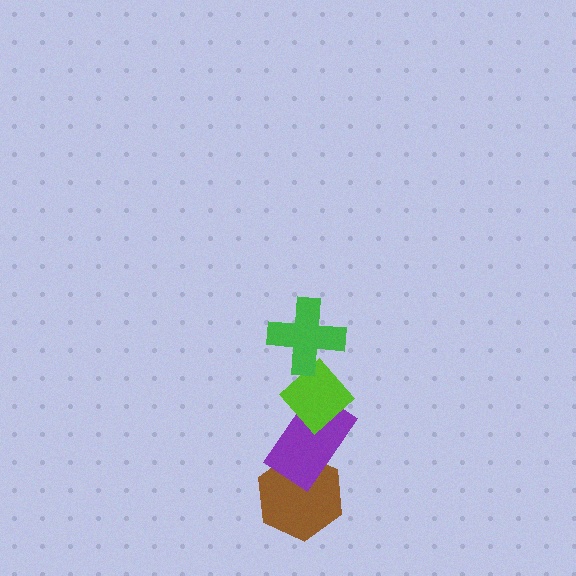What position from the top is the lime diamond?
The lime diamond is 2nd from the top.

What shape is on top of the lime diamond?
The green cross is on top of the lime diamond.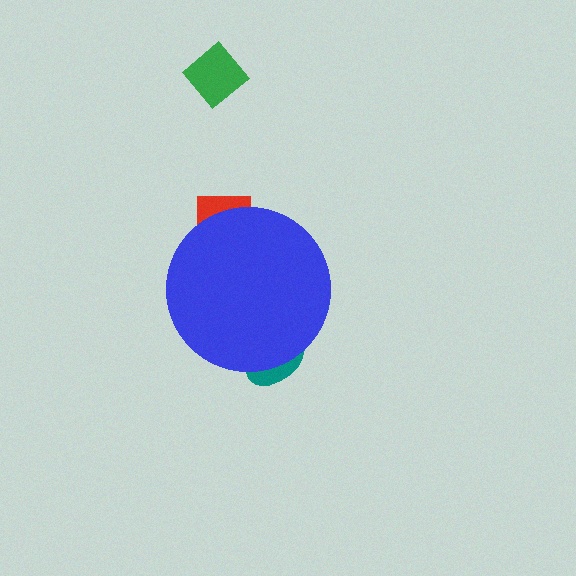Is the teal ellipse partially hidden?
Yes, the teal ellipse is partially hidden behind the blue circle.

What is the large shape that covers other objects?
A blue circle.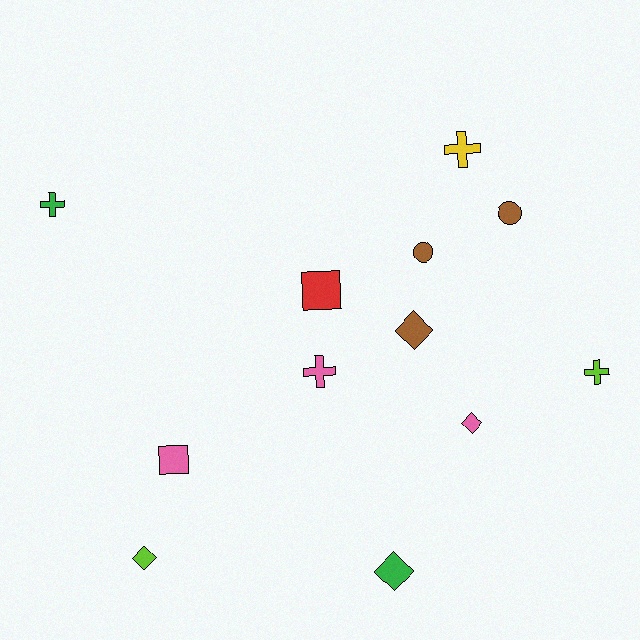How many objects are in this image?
There are 12 objects.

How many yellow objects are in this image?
There is 1 yellow object.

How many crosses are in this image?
There are 4 crosses.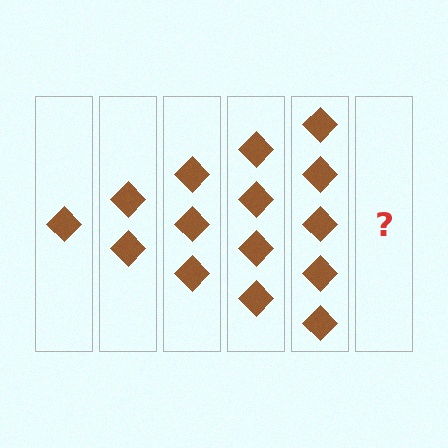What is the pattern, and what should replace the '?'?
The pattern is that each step adds one more diamond. The '?' should be 6 diamonds.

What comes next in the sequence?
The next element should be 6 diamonds.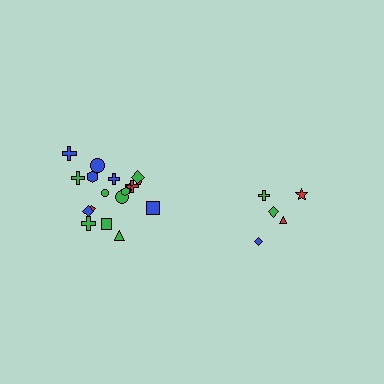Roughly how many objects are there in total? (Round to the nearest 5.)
Roughly 25 objects in total.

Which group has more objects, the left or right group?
The left group.